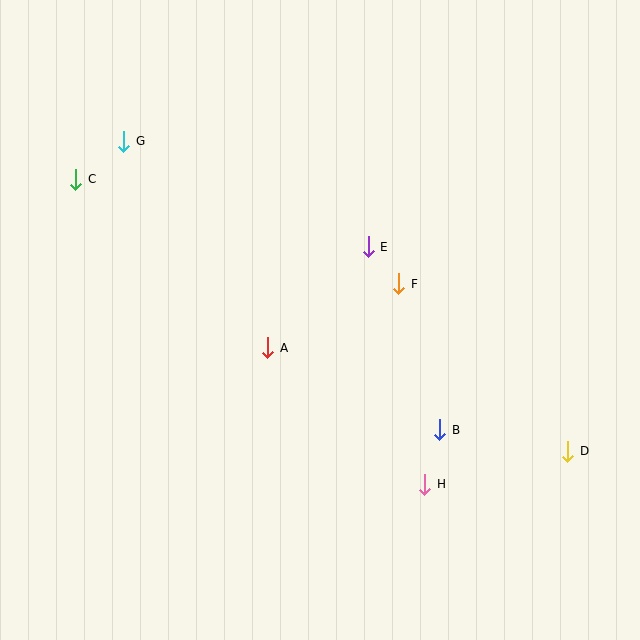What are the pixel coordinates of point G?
Point G is at (124, 141).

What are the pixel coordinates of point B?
Point B is at (440, 430).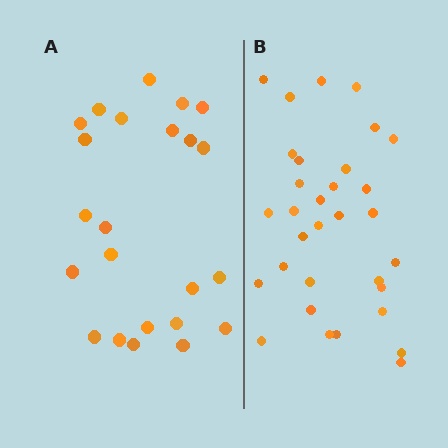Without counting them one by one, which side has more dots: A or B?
Region B (the right region) has more dots.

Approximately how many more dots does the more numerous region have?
Region B has roughly 8 or so more dots than region A.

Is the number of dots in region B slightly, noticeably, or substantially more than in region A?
Region B has noticeably more, but not dramatically so. The ratio is roughly 1.4 to 1.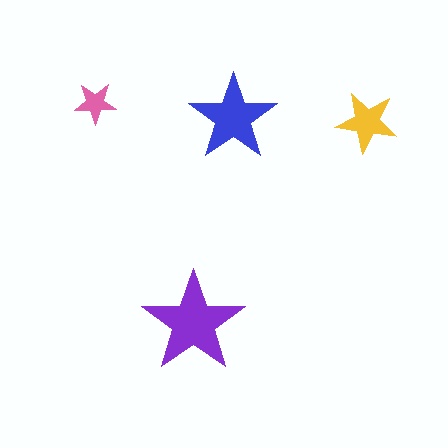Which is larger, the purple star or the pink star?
The purple one.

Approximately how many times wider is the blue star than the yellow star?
About 1.5 times wider.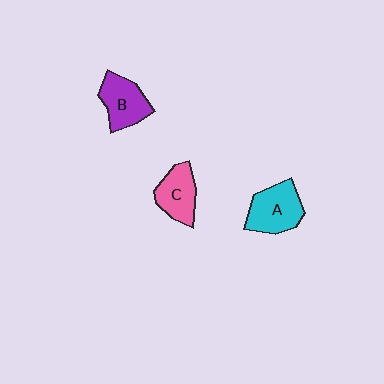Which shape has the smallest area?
Shape C (pink).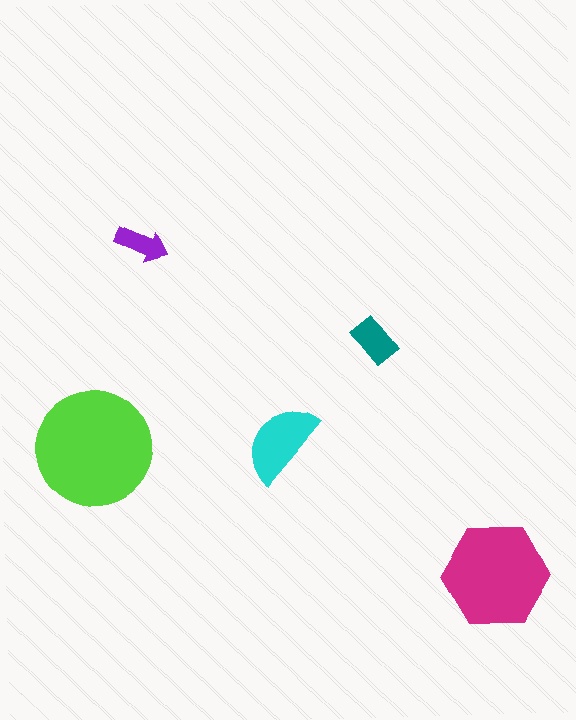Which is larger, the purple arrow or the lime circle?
The lime circle.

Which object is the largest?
The lime circle.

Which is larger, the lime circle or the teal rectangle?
The lime circle.